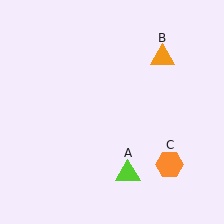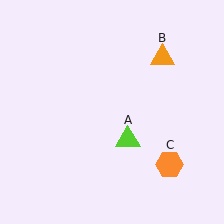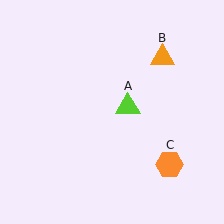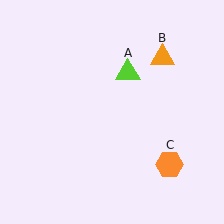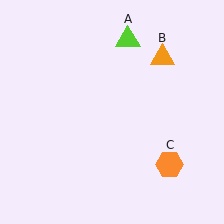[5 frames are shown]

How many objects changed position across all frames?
1 object changed position: lime triangle (object A).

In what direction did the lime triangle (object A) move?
The lime triangle (object A) moved up.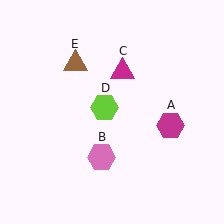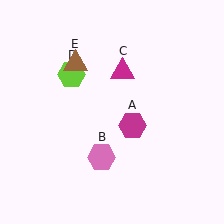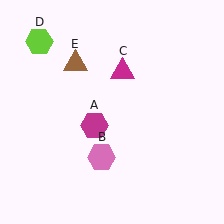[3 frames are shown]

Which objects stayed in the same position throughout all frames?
Pink hexagon (object B) and magenta triangle (object C) and brown triangle (object E) remained stationary.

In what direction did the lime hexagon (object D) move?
The lime hexagon (object D) moved up and to the left.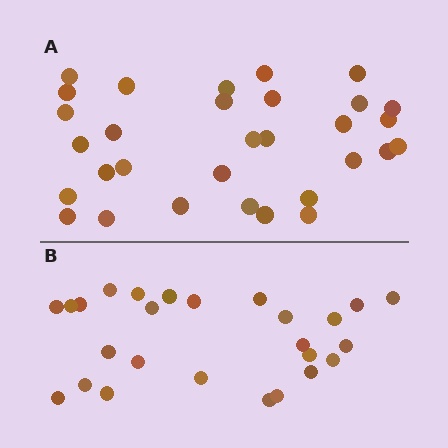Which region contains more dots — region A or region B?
Region A (the top region) has more dots.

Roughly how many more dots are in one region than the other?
Region A has about 5 more dots than region B.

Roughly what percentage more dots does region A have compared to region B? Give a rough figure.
About 20% more.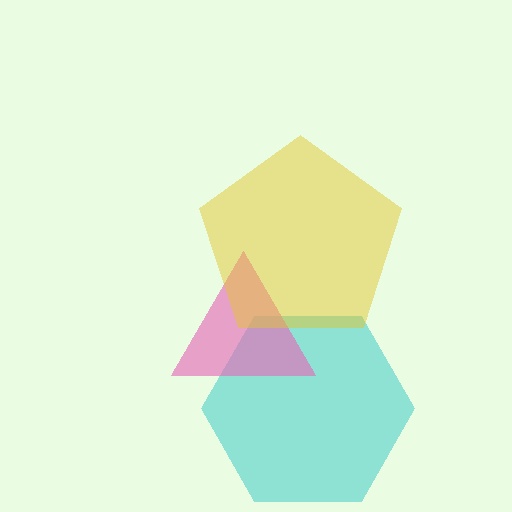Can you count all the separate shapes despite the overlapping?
Yes, there are 3 separate shapes.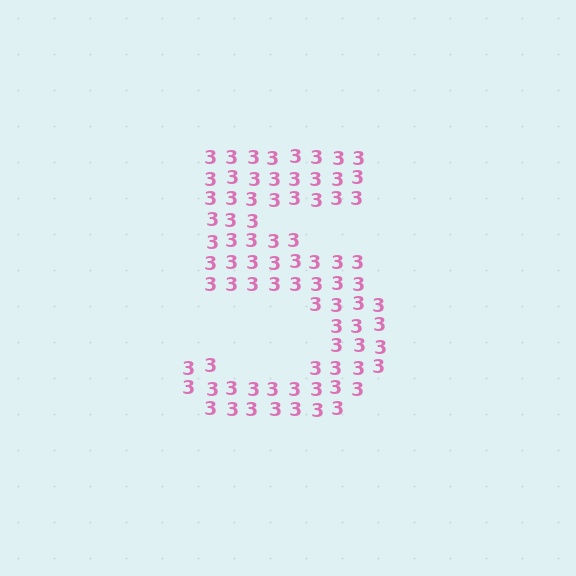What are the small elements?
The small elements are digit 3's.